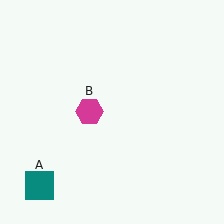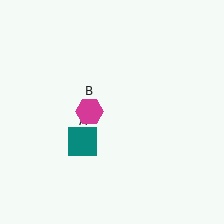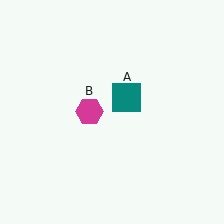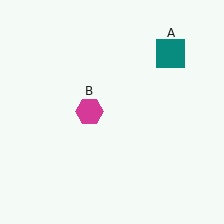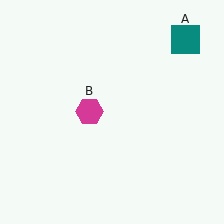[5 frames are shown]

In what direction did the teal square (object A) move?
The teal square (object A) moved up and to the right.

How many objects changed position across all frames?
1 object changed position: teal square (object A).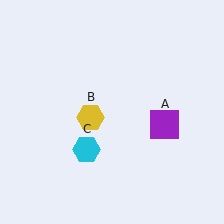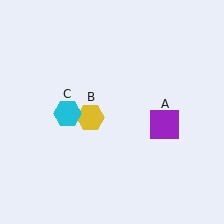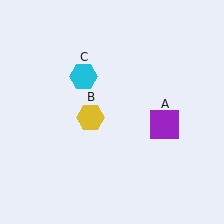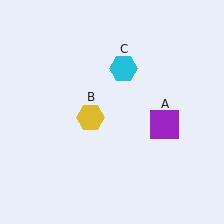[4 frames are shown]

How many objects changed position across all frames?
1 object changed position: cyan hexagon (object C).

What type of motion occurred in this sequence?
The cyan hexagon (object C) rotated clockwise around the center of the scene.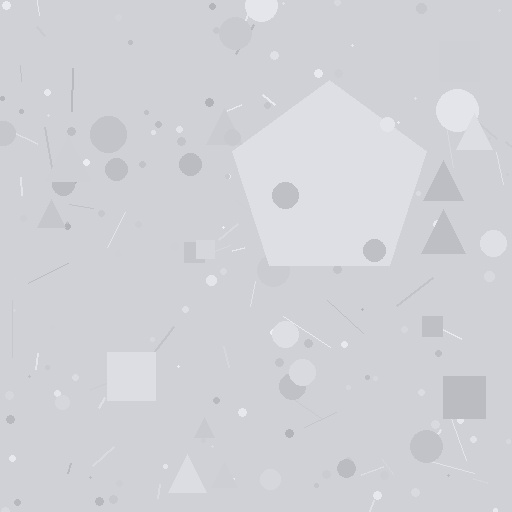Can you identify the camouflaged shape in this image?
The camouflaged shape is a pentagon.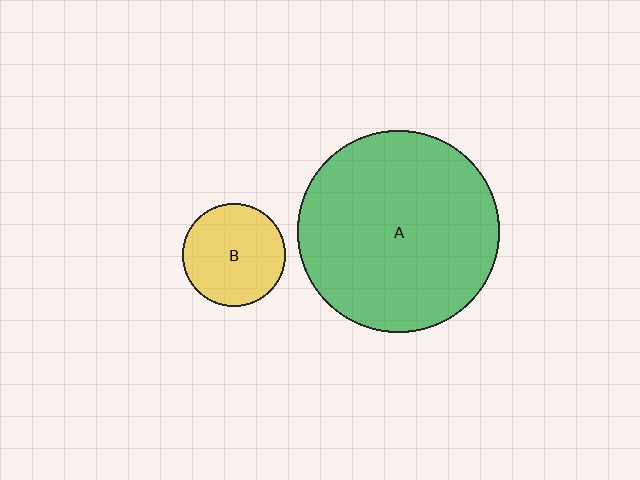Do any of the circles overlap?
No, none of the circles overlap.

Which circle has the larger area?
Circle A (green).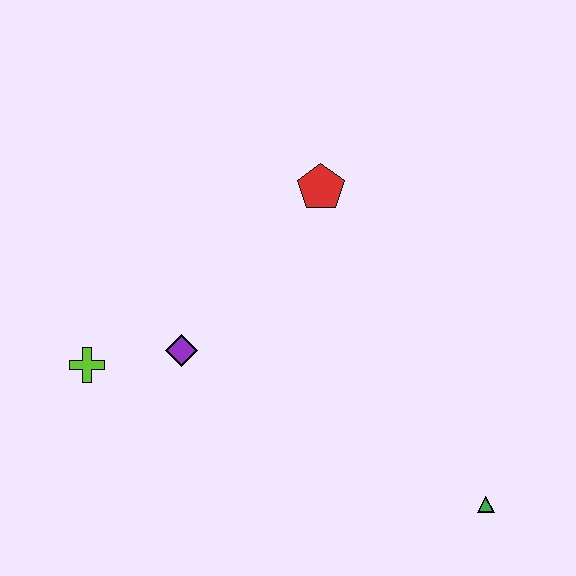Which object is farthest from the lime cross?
The green triangle is farthest from the lime cross.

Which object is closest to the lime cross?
The purple diamond is closest to the lime cross.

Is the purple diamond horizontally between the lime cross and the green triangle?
Yes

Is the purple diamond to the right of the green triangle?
No